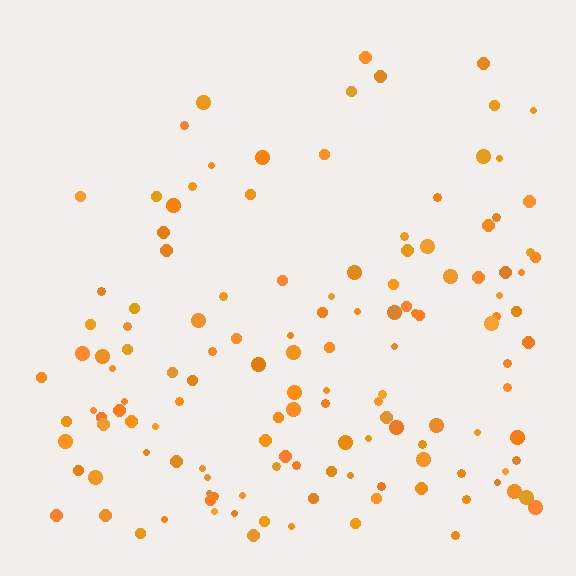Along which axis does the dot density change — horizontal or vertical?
Vertical.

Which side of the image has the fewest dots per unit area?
The top.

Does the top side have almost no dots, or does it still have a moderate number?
Still a moderate number, just noticeably fewer than the bottom.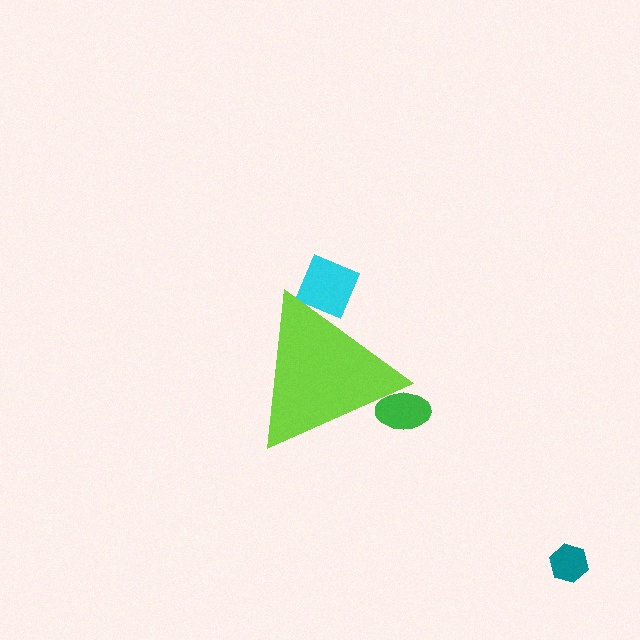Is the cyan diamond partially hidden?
Yes, the cyan diamond is partially hidden behind the lime triangle.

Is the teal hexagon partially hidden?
No, the teal hexagon is fully visible.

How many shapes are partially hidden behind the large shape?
2 shapes are partially hidden.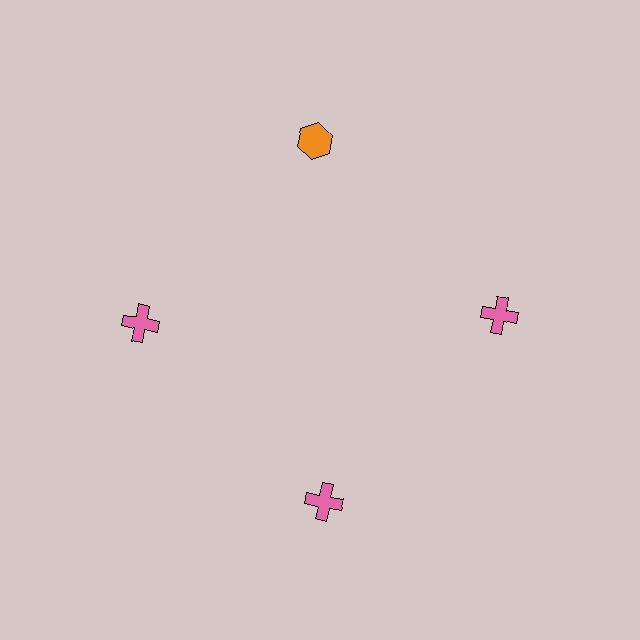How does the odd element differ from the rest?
It differs in both color (orange instead of pink) and shape (hexagon instead of cross).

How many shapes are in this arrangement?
There are 4 shapes arranged in a ring pattern.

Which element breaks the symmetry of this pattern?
The orange hexagon at roughly the 12 o'clock position breaks the symmetry. All other shapes are pink crosses.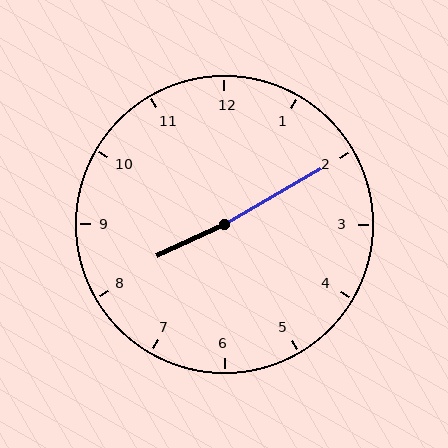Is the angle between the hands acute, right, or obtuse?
It is obtuse.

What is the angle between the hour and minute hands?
Approximately 175 degrees.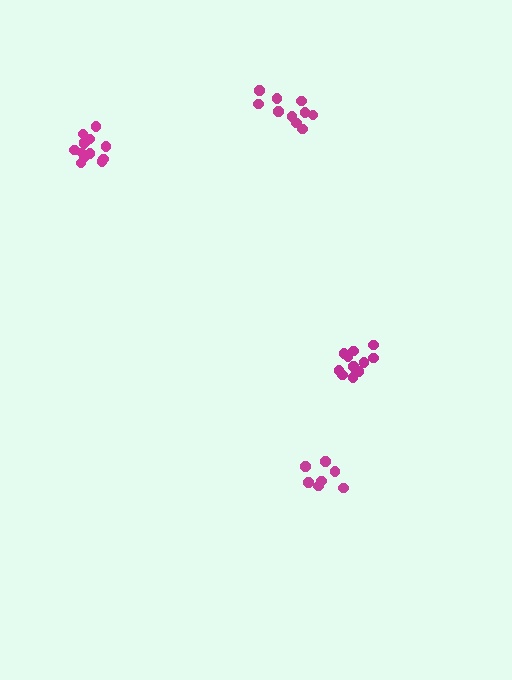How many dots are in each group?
Group 1: 8 dots, Group 2: 12 dots, Group 3: 13 dots, Group 4: 10 dots (43 total).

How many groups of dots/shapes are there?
There are 4 groups.